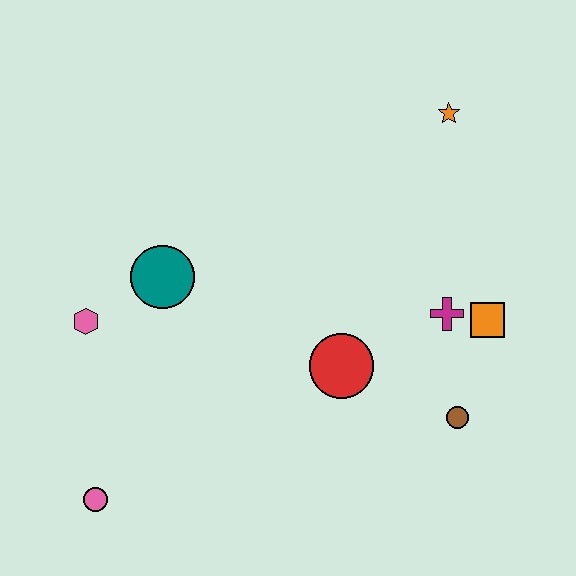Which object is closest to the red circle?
The magenta cross is closest to the red circle.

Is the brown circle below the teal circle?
Yes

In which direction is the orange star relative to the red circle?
The orange star is above the red circle.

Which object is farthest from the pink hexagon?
The orange star is farthest from the pink hexagon.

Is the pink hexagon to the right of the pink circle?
No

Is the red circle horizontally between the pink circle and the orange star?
Yes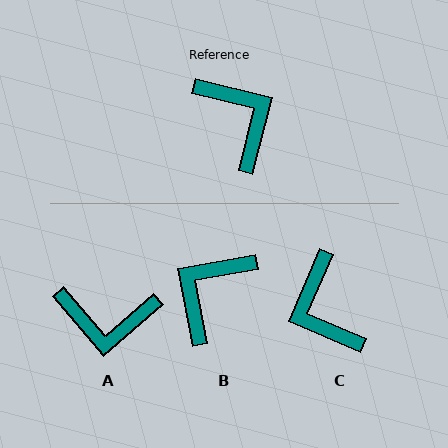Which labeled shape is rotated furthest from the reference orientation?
C, about 171 degrees away.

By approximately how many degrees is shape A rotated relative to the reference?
Approximately 125 degrees clockwise.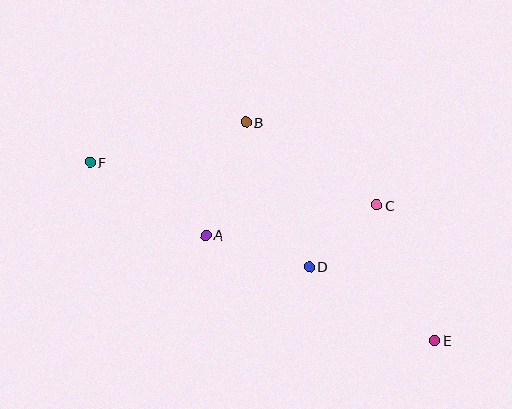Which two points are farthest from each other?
Points E and F are farthest from each other.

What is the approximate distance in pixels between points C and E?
The distance between C and E is approximately 147 pixels.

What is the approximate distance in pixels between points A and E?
The distance between A and E is approximately 252 pixels.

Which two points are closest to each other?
Points C and D are closest to each other.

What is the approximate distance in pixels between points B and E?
The distance between B and E is approximately 288 pixels.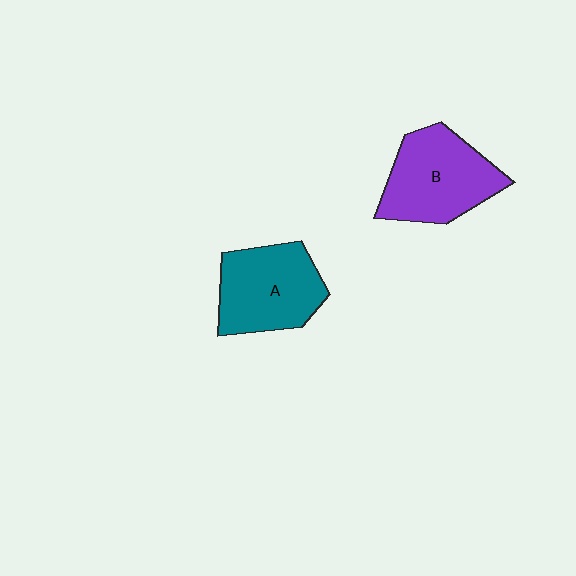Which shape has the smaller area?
Shape A (teal).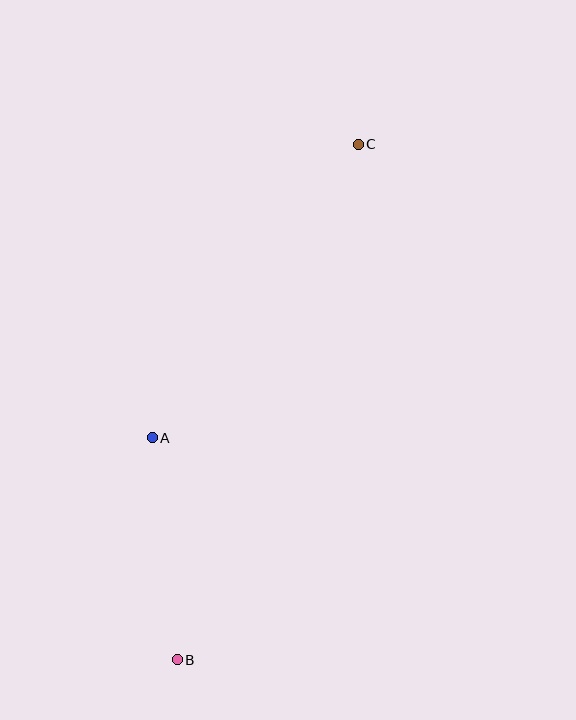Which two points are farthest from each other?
Points B and C are farthest from each other.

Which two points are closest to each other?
Points A and B are closest to each other.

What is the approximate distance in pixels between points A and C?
The distance between A and C is approximately 358 pixels.